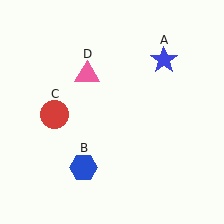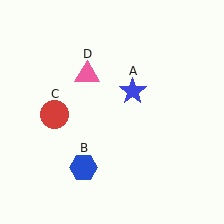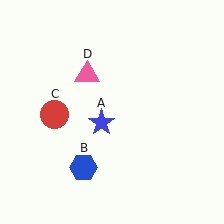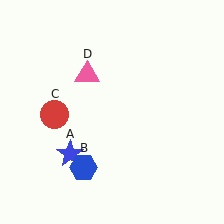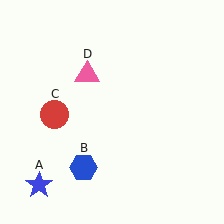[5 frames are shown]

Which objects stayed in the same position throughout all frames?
Blue hexagon (object B) and red circle (object C) and pink triangle (object D) remained stationary.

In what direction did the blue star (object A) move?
The blue star (object A) moved down and to the left.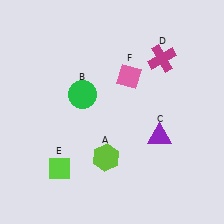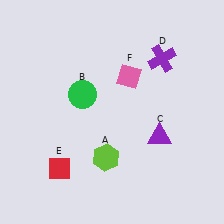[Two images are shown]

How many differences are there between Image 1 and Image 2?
There are 2 differences between the two images.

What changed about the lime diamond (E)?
In Image 1, E is lime. In Image 2, it changed to red.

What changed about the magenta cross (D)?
In Image 1, D is magenta. In Image 2, it changed to purple.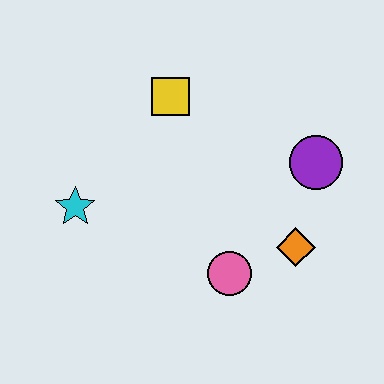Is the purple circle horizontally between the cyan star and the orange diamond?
No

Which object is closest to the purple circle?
The orange diamond is closest to the purple circle.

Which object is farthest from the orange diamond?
The cyan star is farthest from the orange diamond.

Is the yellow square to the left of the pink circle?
Yes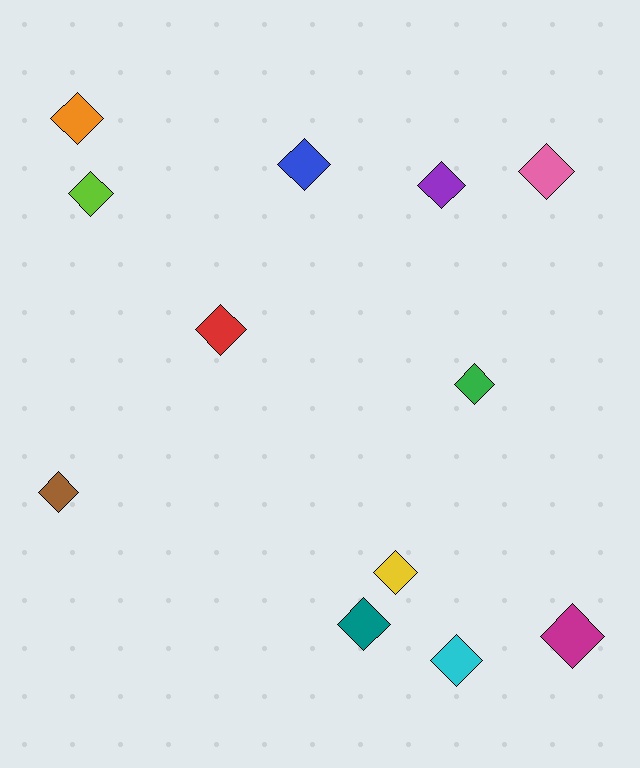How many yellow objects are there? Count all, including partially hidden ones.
There is 1 yellow object.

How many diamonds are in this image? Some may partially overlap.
There are 12 diamonds.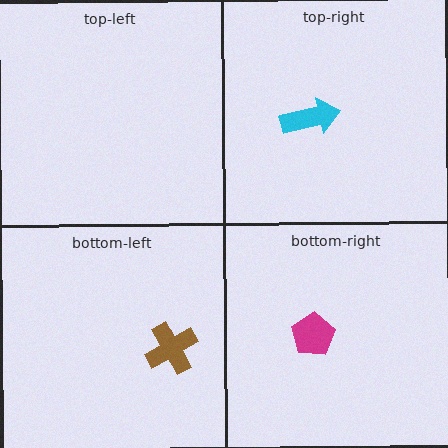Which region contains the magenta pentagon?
The bottom-right region.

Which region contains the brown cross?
The bottom-left region.